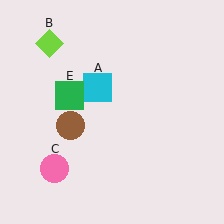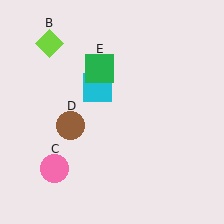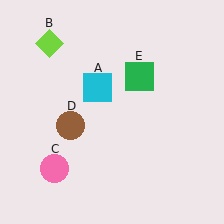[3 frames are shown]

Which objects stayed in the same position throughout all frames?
Cyan square (object A) and lime diamond (object B) and pink circle (object C) and brown circle (object D) remained stationary.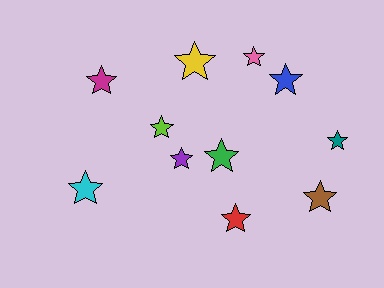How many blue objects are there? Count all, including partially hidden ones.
There is 1 blue object.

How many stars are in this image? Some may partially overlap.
There are 11 stars.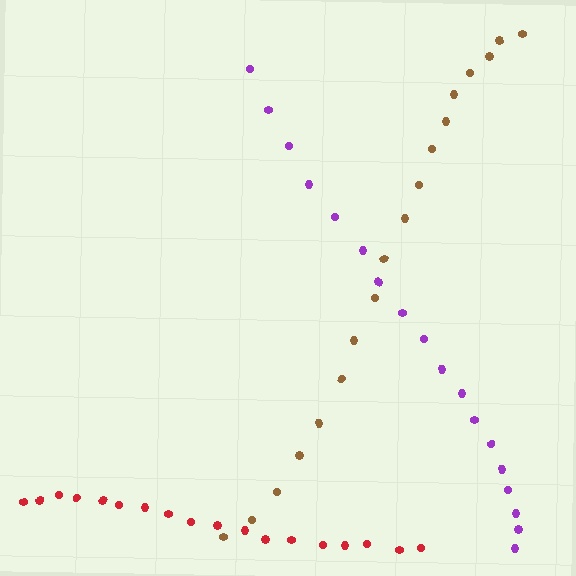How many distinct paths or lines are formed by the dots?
There are 3 distinct paths.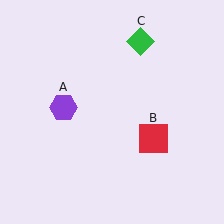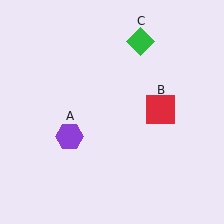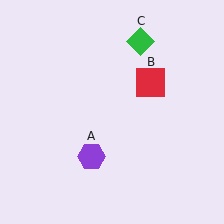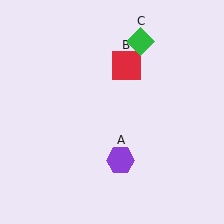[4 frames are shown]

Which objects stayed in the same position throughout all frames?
Green diamond (object C) remained stationary.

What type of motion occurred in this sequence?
The purple hexagon (object A), red square (object B) rotated counterclockwise around the center of the scene.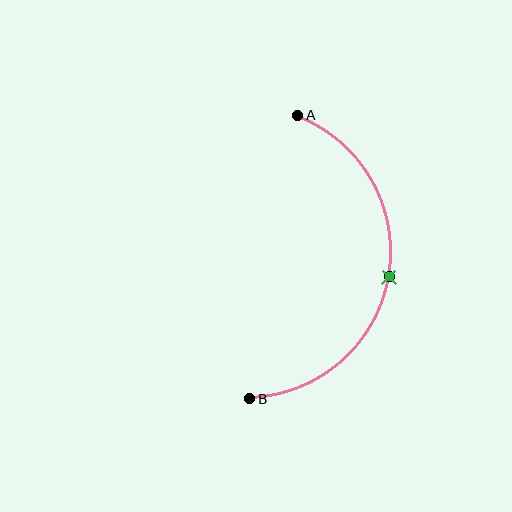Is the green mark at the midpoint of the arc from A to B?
Yes. The green mark lies on the arc at equal arc-length from both A and B — it is the arc midpoint.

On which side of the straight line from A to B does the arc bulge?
The arc bulges to the right of the straight line connecting A and B.